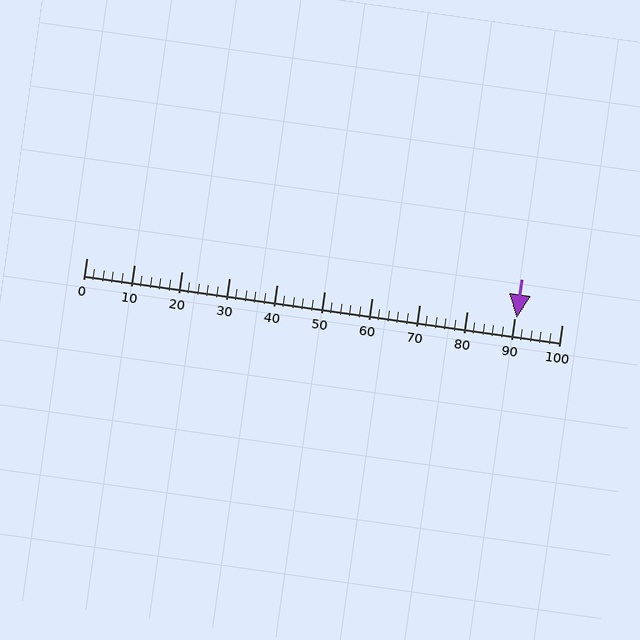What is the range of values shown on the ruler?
The ruler shows values from 0 to 100.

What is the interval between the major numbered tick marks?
The major tick marks are spaced 10 units apart.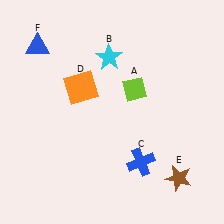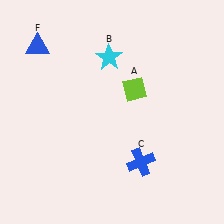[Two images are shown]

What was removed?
The brown star (E), the orange square (D) were removed in Image 2.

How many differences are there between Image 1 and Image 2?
There are 2 differences between the two images.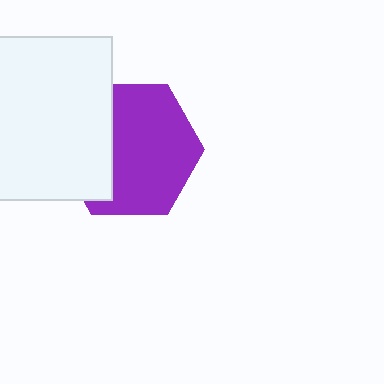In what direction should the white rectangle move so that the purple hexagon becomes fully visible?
The white rectangle should move left. That is the shortest direction to clear the overlap and leave the purple hexagon fully visible.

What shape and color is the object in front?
The object in front is a white rectangle.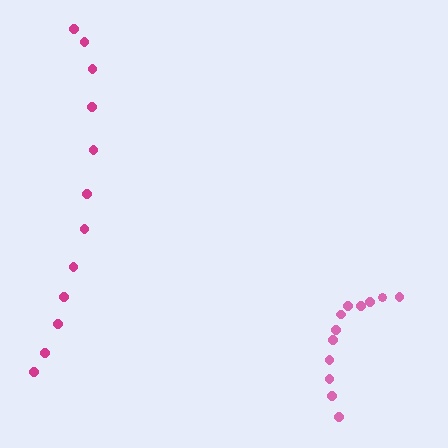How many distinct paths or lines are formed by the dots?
There are 2 distinct paths.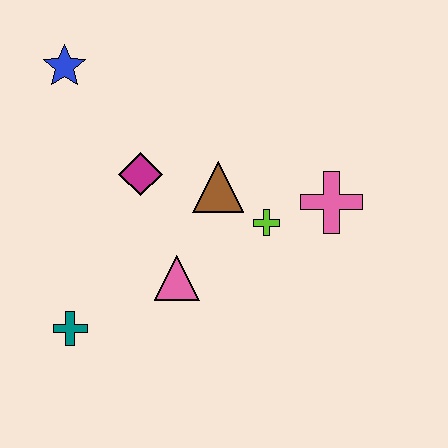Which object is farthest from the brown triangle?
The teal cross is farthest from the brown triangle.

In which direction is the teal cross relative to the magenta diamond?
The teal cross is below the magenta diamond.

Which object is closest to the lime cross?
The brown triangle is closest to the lime cross.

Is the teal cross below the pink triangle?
Yes